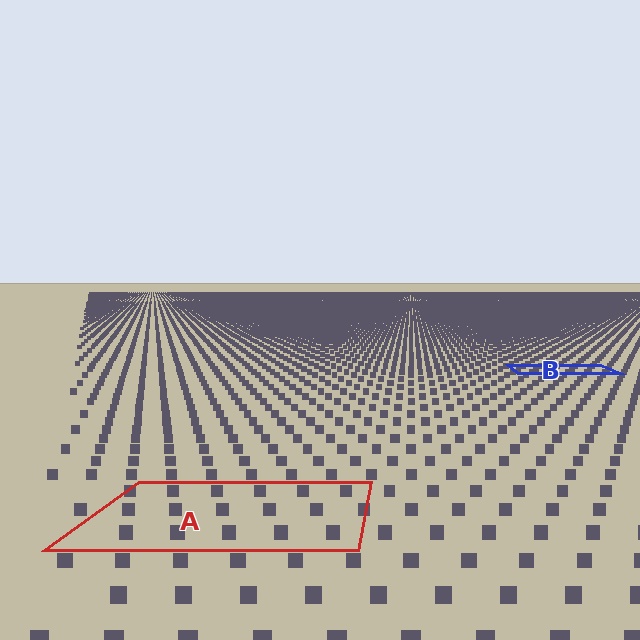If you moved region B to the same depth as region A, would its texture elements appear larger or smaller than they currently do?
They would appear larger. At a closer depth, the same texture elements are projected at a bigger on-screen size.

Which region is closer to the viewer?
Region A is closer. The texture elements there are larger and more spread out.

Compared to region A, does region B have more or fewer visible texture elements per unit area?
Region B has more texture elements per unit area — they are packed more densely because it is farther away.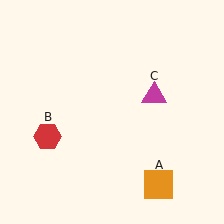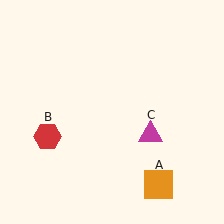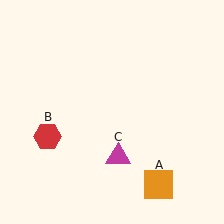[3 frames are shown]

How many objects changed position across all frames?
1 object changed position: magenta triangle (object C).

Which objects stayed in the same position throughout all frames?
Orange square (object A) and red hexagon (object B) remained stationary.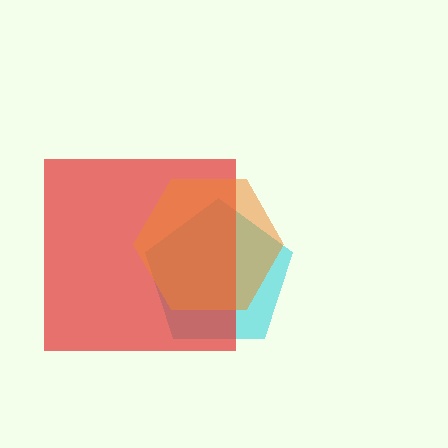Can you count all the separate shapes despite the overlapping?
Yes, there are 3 separate shapes.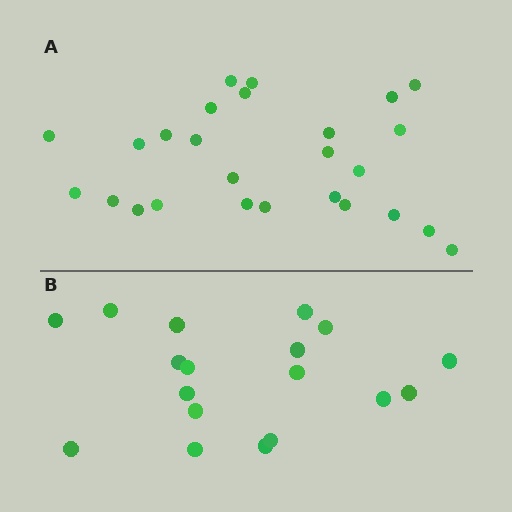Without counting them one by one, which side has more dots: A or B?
Region A (the top region) has more dots.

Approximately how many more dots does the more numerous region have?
Region A has roughly 8 or so more dots than region B.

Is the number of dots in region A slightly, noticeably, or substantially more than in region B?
Region A has noticeably more, but not dramatically so. The ratio is roughly 1.4 to 1.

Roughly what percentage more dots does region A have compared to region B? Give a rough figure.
About 45% more.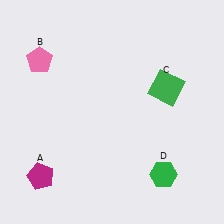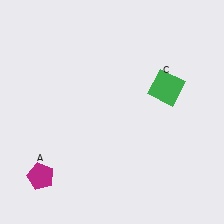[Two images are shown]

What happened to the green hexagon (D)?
The green hexagon (D) was removed in Image 2. It was in the bottom-right area of Image 1.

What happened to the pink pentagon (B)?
The pink pentagon (B) was removed in Image 2. It was in the top-left area of Image 1.